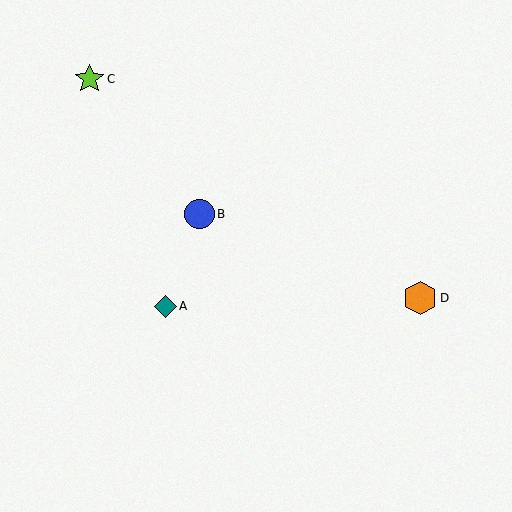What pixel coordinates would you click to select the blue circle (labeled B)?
Click at (199, 214) to select the blue circle B.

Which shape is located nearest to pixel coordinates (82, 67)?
The lime star (labeled C) at (90, 79) is nearest to that location.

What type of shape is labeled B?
Shape B is a blue circle.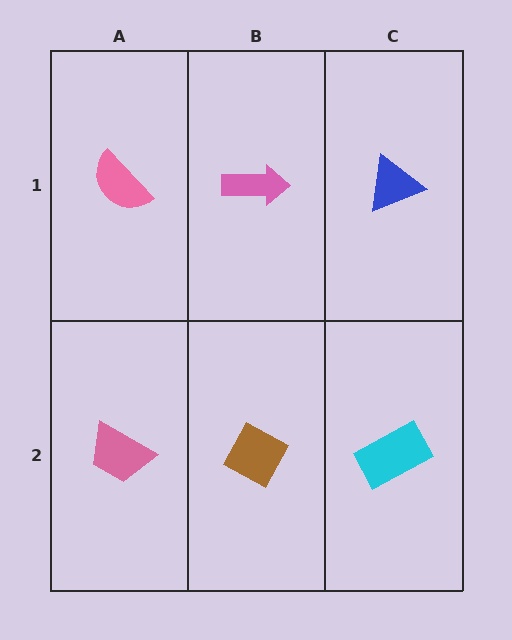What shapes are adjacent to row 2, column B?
A pink arrow (row 1, column B), a pink trapezoid (row 2, column A), a cyan rectangle (row 2, column C).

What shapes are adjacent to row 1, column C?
A cyan rectangle (row 2, column C), a pink arrow (row 1, column B).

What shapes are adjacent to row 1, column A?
A pink trapezoid (row 2, column A), a pink arrow (row 1, column B).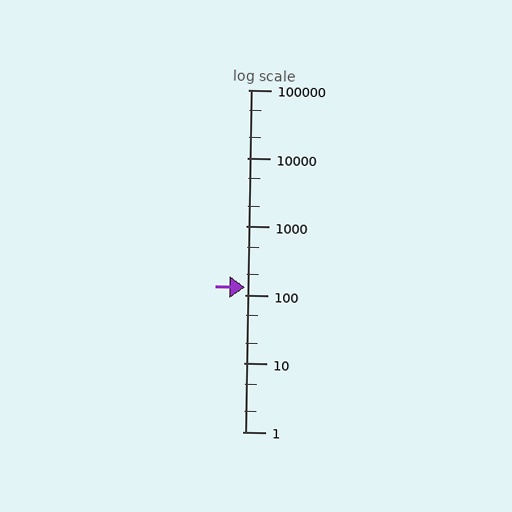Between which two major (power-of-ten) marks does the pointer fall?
The pointer is between 100 and 1000.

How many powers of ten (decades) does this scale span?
The scale spans 5 decades, from 1 to 100000.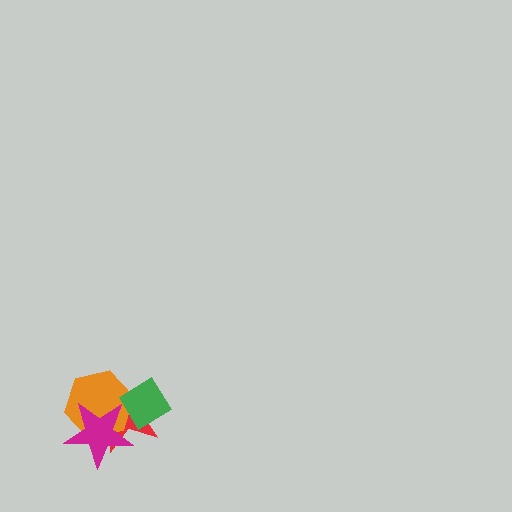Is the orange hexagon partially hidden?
Yes, it is partially covered by another shape.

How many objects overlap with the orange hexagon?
3 objects overlap with the orange hexagon.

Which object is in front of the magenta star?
The green diamond is in front of the magenta star.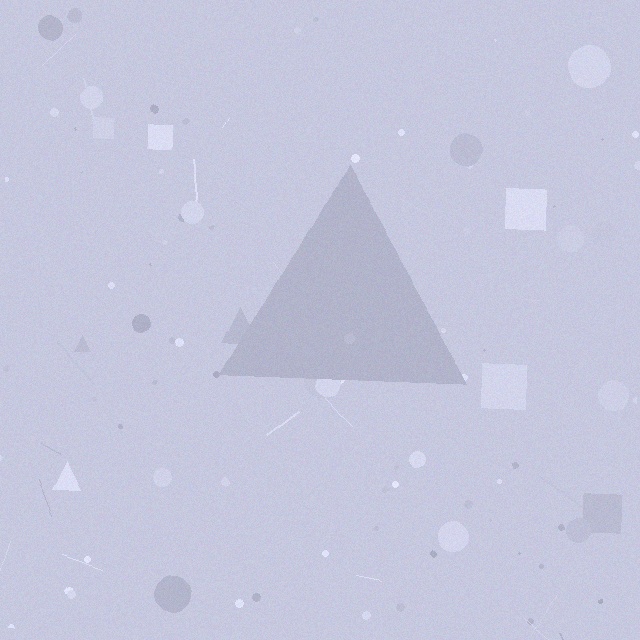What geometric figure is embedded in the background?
A triangle is embedded in the background.